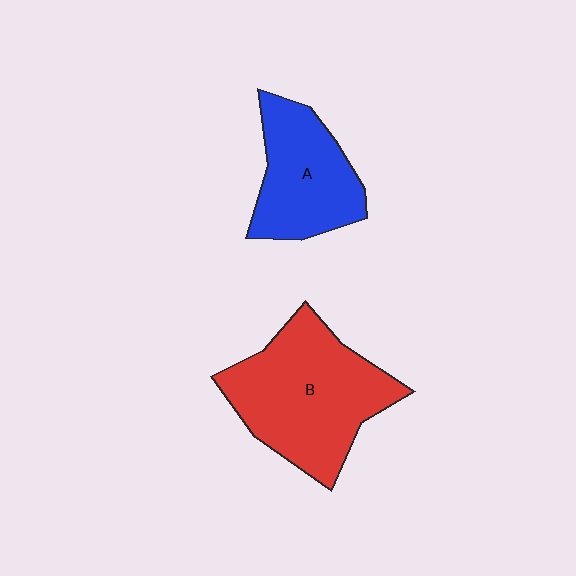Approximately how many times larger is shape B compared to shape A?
Approximately 1.5 times.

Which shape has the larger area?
Shape B (red).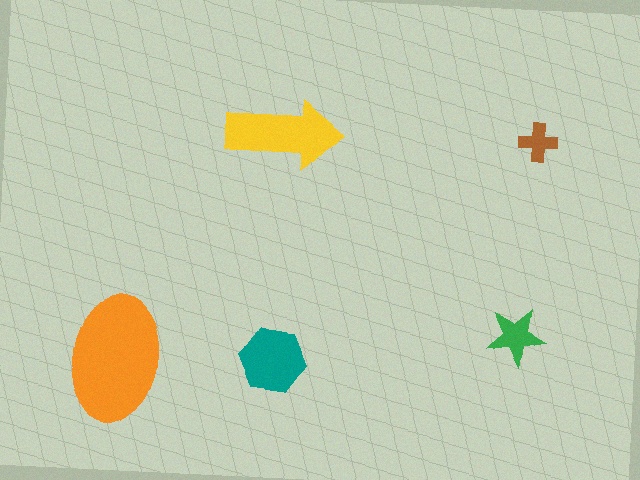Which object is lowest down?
The orange ellipse is bottommost.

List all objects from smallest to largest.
The brown cross, the green star, the teal hexagon, the yellow arrow, the orange ellipse.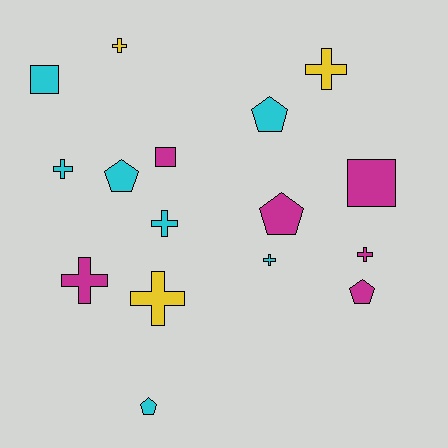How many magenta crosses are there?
There are 2 magenta crosses.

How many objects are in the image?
There are 16 objects.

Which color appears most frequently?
Cyan, with 7 objects.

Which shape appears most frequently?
Cross, with 8 objects.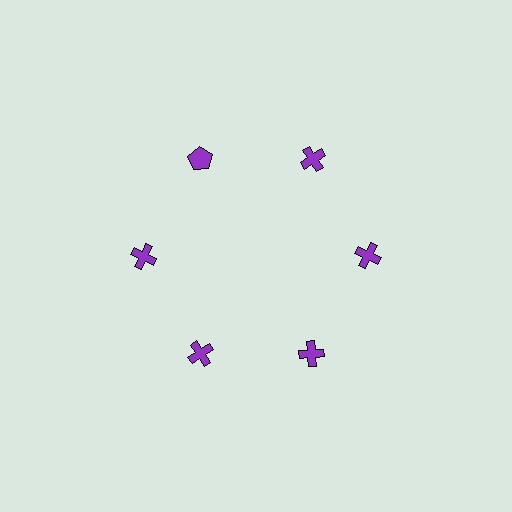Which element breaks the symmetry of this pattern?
The purple pentagon at roughly the 11 o'clock position breaks the symmetry. All other shapes are purple crosses.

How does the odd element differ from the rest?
It has a different shape: pentagon instead of cross.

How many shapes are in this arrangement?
There are 6 shapes arranged in a ring pattern.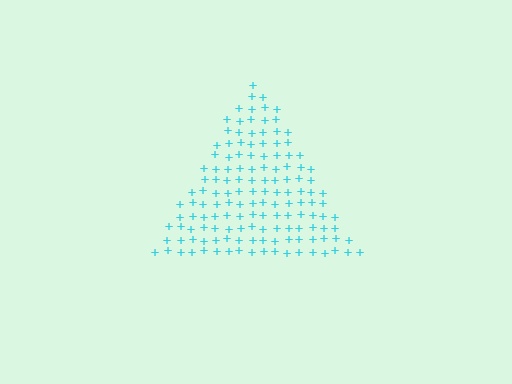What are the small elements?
The small elements are plus signs.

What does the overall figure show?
The overall figure shows a triangle.